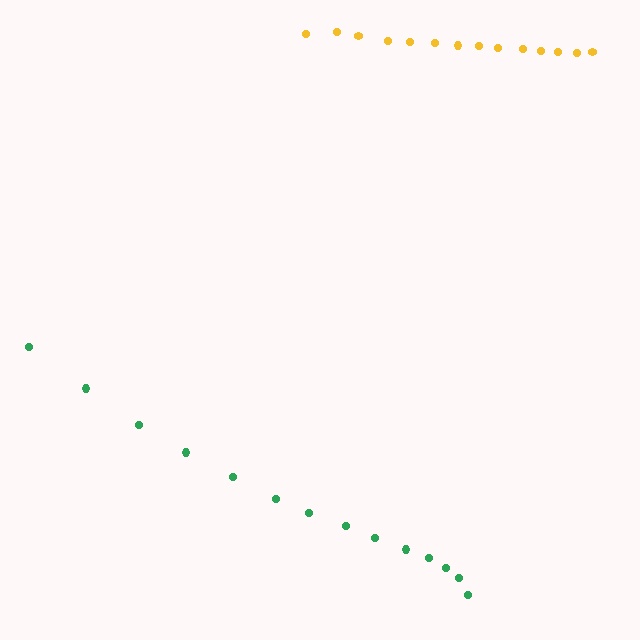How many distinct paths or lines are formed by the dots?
There are 2 distinct paths.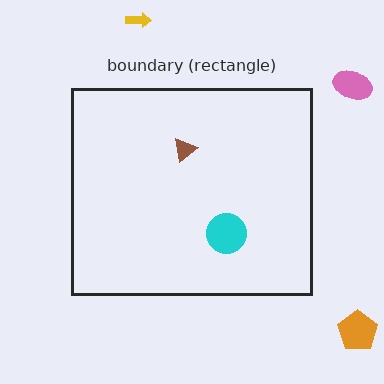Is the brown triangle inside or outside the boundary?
Inside.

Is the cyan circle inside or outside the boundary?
Inside.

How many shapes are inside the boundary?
2 inside, 3 outside.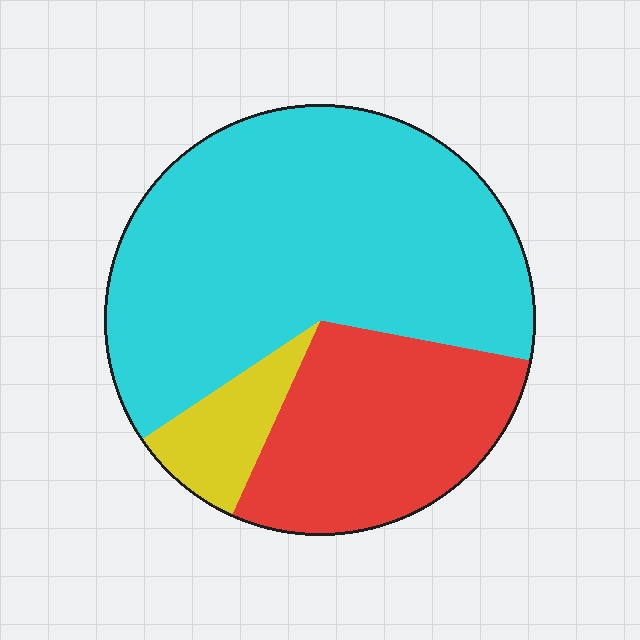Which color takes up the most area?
Cyan, at roughly 65%.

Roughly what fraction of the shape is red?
Red takes up about one quarter (1/4) of the shape.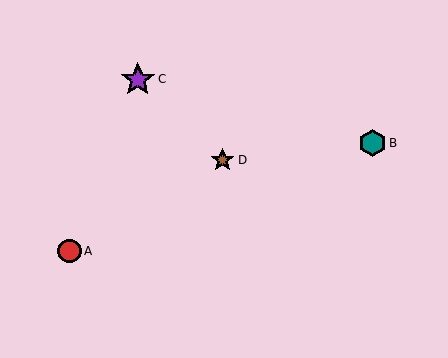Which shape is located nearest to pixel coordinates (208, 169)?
The brown star (labeled D) at (223, 160) is nearest to that location.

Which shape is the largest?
The purple star (labeled C) is the largest.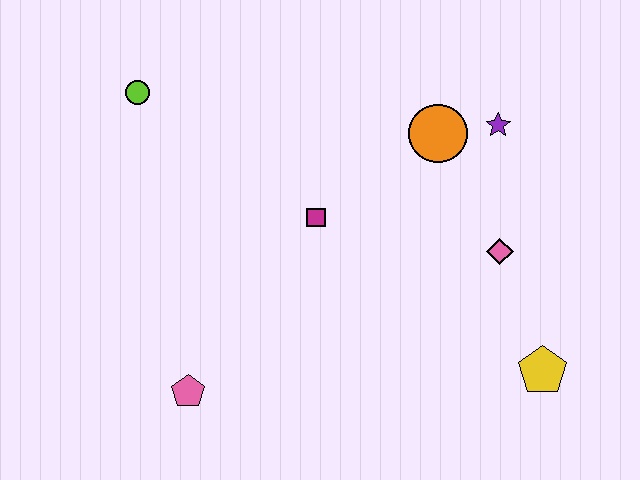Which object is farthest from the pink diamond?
The lime circle is farthest from the pink diamond.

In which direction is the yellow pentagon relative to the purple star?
The yellow pentagon is below the purple star.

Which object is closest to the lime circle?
The magenta square is closest to the lime circle.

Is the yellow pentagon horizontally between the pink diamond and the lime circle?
No